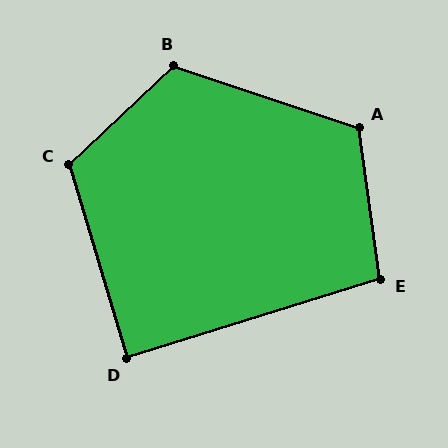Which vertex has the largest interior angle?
B, at approximately 118 degrees.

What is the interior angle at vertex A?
Approximately 116 degrees (obtuse).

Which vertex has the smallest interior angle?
D, at approximately 89 degrees.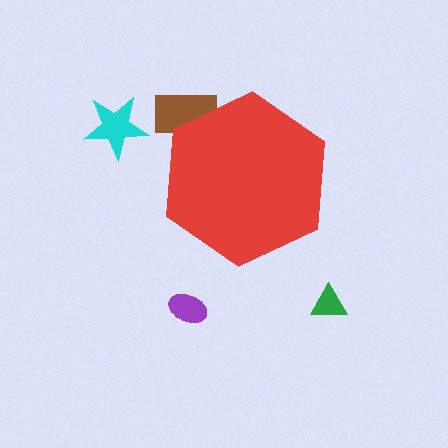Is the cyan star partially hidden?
No, the cyan star is fully visible.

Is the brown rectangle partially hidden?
Yes, the brown rectangle is partially hidden behind the red hexagon.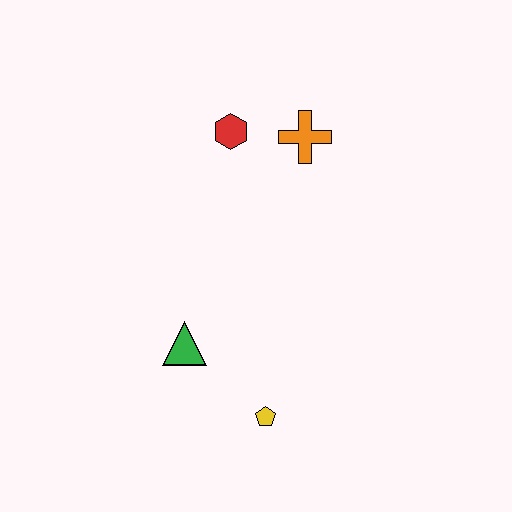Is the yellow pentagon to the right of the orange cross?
No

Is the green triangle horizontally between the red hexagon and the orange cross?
No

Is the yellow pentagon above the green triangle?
No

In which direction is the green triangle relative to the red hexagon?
The green triangle is below the red hexagon.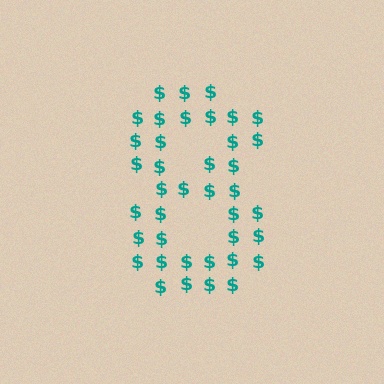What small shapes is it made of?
It is made of small dollar signs.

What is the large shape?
The large shape is the digit 8.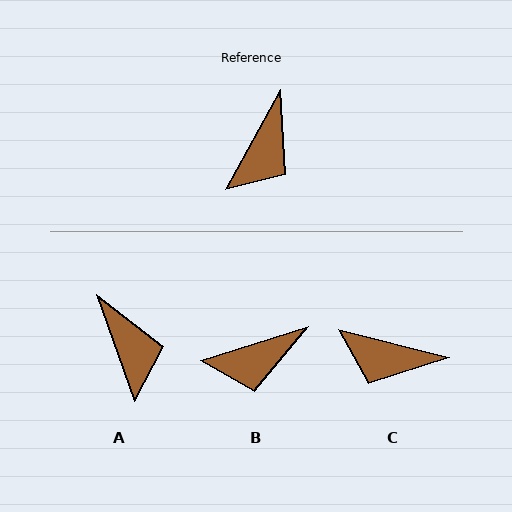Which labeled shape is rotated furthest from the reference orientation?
C, about 76 degrees away.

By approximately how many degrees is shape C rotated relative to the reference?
Approximately 76 degrees clockwise.